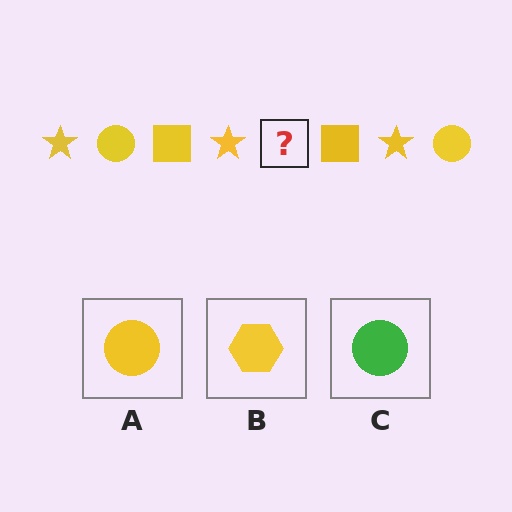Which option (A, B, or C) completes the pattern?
A.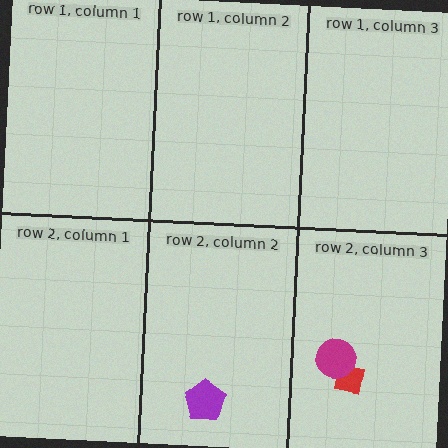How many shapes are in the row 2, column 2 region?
1.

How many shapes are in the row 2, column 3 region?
2.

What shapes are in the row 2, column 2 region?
The purple pentagon.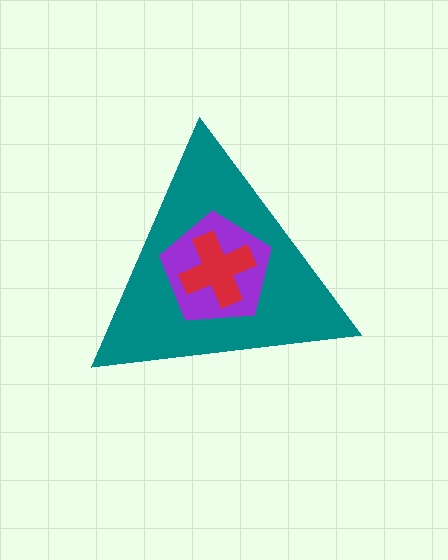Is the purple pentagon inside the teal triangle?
Yes.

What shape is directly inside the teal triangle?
The purple pentagon.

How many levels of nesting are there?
3.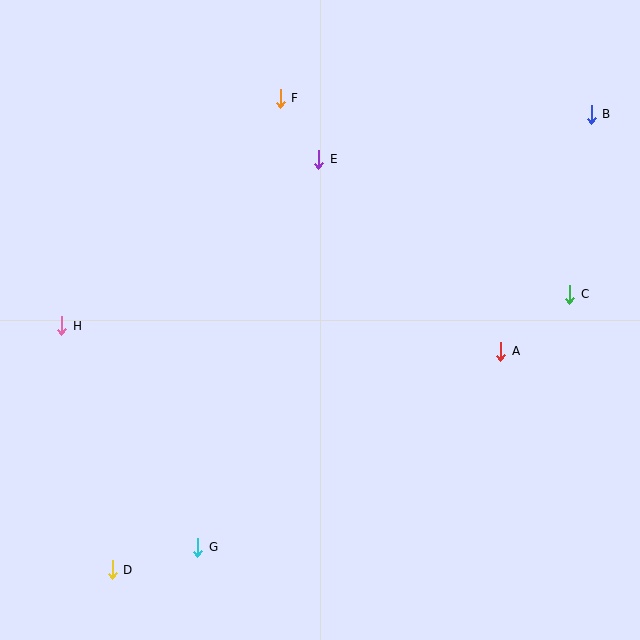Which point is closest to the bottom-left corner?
Point D is closest to the bottom-left corner.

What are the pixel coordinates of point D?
Point D is at (112, 570).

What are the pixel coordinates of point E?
Point E is at (319, 159).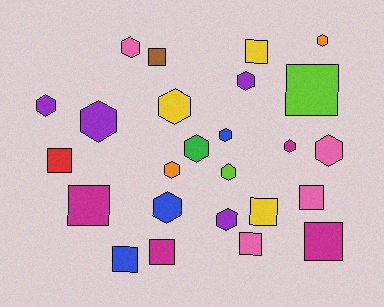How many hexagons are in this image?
There are 14 hexagons.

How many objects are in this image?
There are 25 objects.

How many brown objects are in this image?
There is 1 brown object.